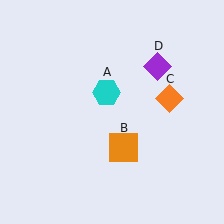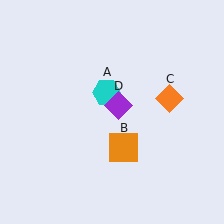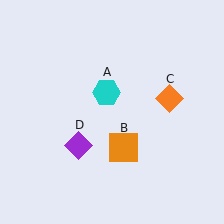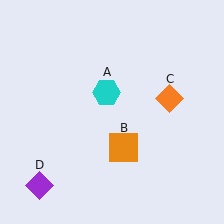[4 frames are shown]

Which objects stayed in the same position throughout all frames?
Cyan hexagon (object A) and orange square (object B) and orange diamond (object C) remained stationary.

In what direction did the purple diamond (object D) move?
The purple diamond (object D) moved down and to the left.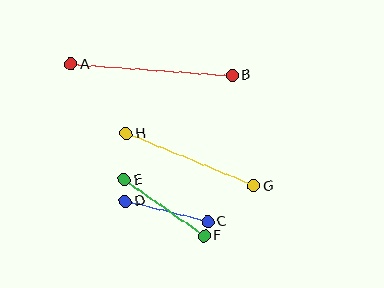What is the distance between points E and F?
The distance is approximately 98 pixels.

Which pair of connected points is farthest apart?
Points A and B are farthest apart.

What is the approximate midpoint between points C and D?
The midpoint is at approximately (166, 212) pixels.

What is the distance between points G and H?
The distance is approximately 138 pixels.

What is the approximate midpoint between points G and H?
The midpoint is at approximately (190, 160) pixels.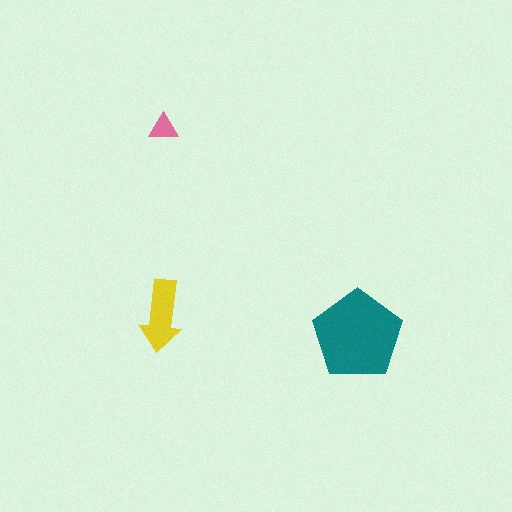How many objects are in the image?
There are 3 objects in the image.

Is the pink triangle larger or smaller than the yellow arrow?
Smaller.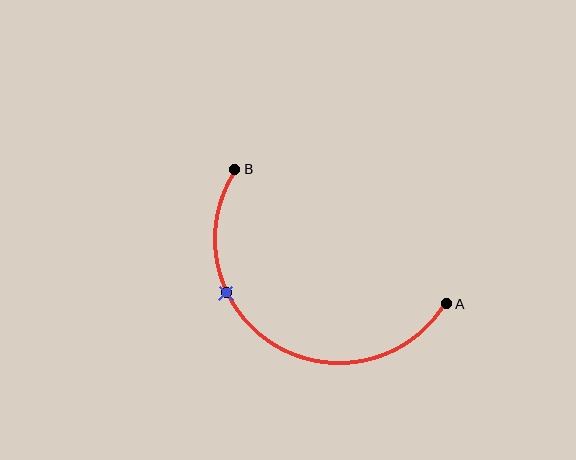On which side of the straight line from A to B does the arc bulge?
The arc bulges below the straight line connecting A and B.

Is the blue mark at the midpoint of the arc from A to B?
No. The blue mark lies on the arc but is closer to endpoint B. The arc midpoint would be at the point on the curve equidistant along the arc from both A and B.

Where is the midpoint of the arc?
The arc midpoint is the point on the curve farthest from the straight line joining A and B. It sits below that line.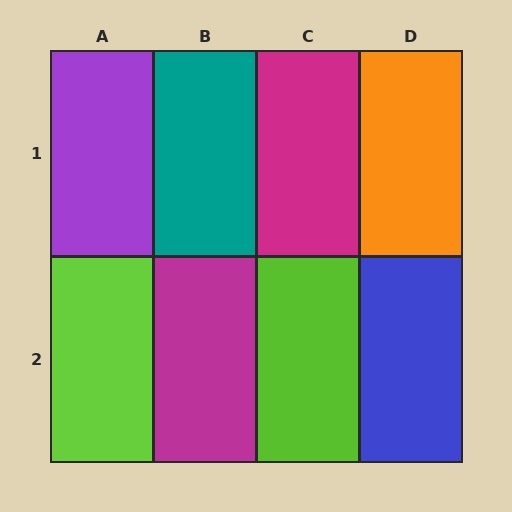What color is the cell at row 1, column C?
Magenta.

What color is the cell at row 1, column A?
Purple.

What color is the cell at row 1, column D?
Orange.